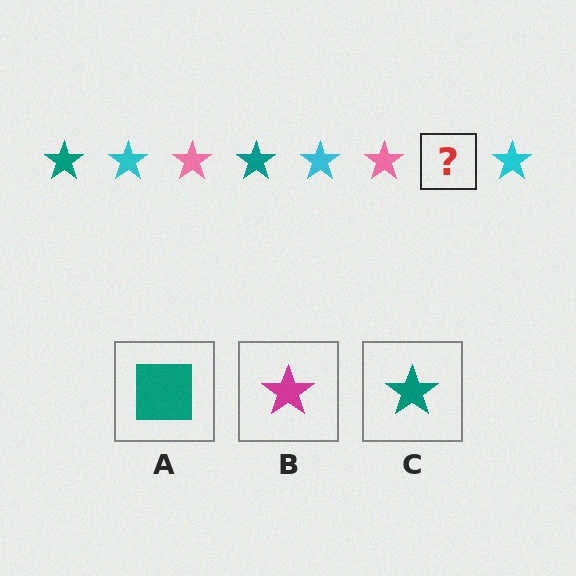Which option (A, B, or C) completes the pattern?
C.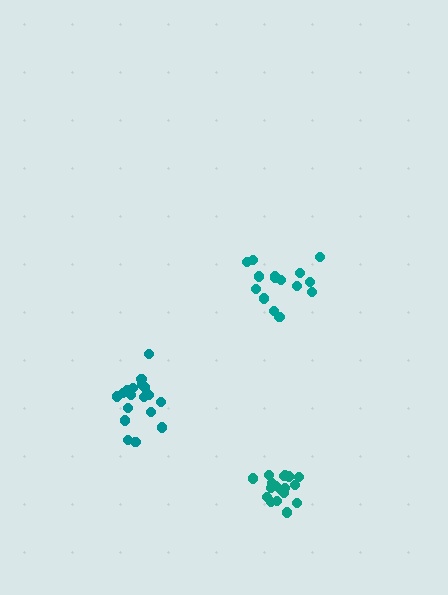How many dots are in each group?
Group 1: 18 dots, Group 2: 19 dots, Group 3: 15 dots (52 total).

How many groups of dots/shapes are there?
There are 3 groups.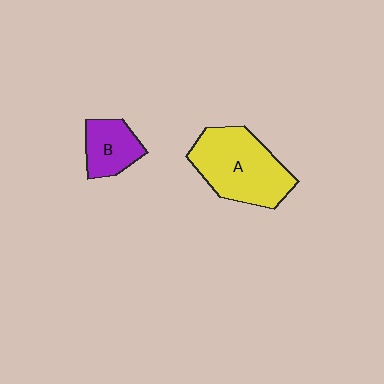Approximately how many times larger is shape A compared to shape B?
Approximately 2.1 times.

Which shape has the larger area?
Shape A (yellow).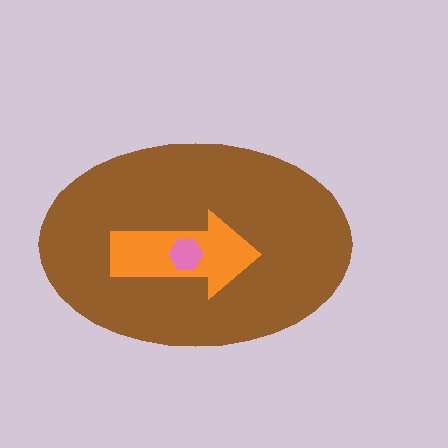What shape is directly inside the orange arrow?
The pink hexagon.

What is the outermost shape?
The brown ellipse.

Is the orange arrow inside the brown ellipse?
Yes.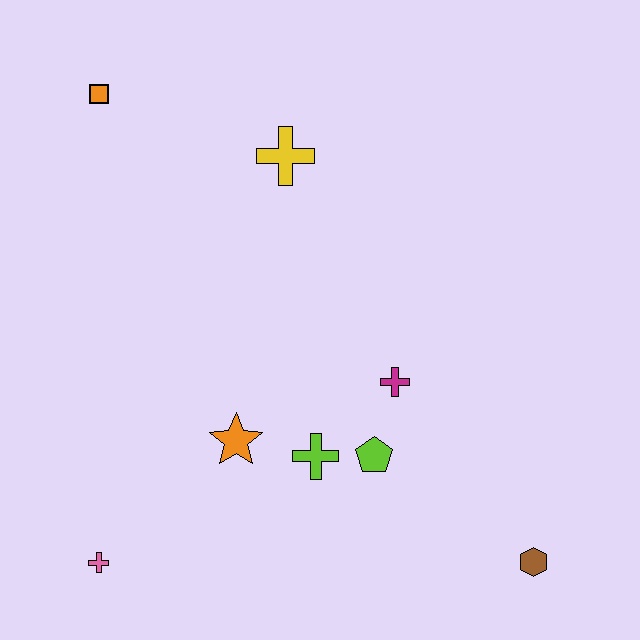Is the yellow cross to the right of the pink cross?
Yes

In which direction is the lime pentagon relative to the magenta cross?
The lime pentagon is below the magenta cross.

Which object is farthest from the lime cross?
The orange square is farthest from the lime cross.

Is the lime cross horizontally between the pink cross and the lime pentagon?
Yes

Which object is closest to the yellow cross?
The orange square is closest to the yellow cross.